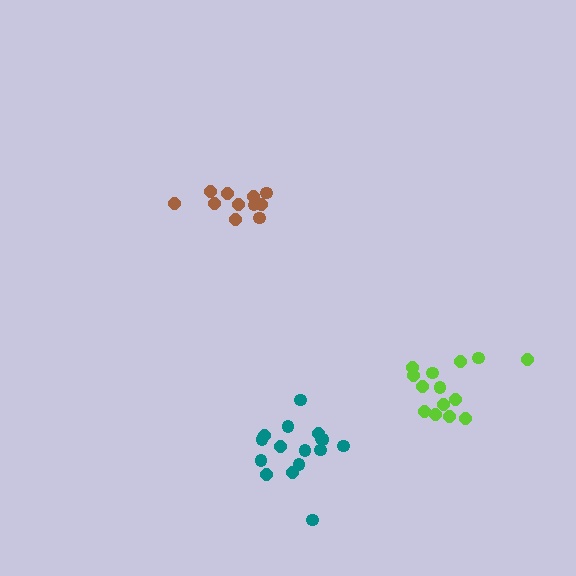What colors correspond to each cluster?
The clusters are colored: teal, brown, lime.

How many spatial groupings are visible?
There are 3 spatial groupings.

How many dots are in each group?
Group 1: 16 dots, Group 2: 11 dots, Group 3: 14 dots (41 total).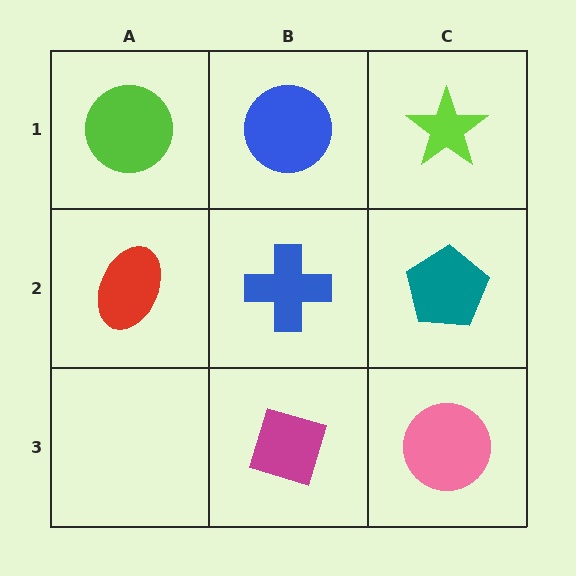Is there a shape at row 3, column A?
No, that cell is empty.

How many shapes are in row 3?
2 shapes.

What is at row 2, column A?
A red ellipse.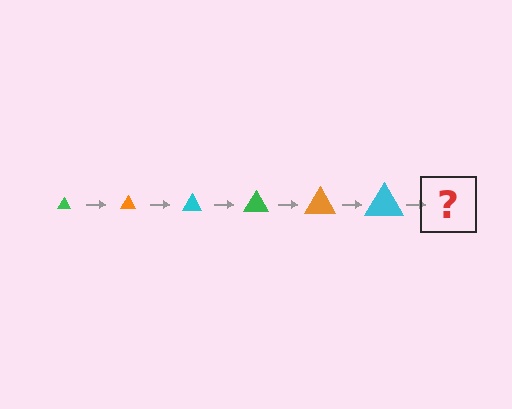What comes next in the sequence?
The next element should be a green triangle, larger than the previous one.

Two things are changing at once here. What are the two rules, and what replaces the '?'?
The two rules are that the triangle grows larger each step and the color cycles through green, orange, and cyan. The '?' should be a green triangle, larger than the previous one.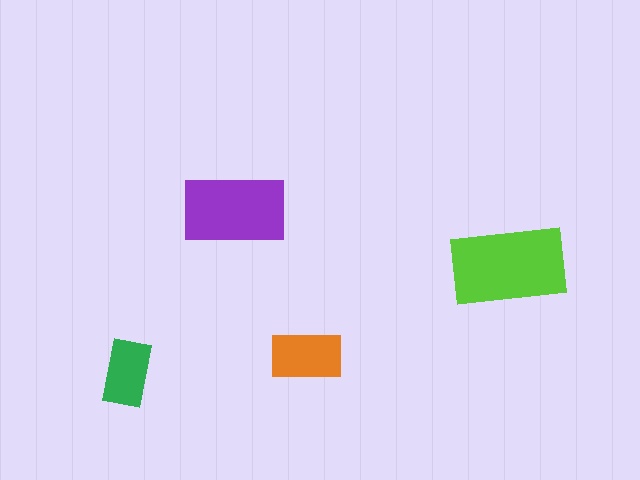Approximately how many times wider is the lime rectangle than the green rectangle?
About 1.5 times wider.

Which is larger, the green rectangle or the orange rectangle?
The orange one.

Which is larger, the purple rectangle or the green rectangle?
The purple one.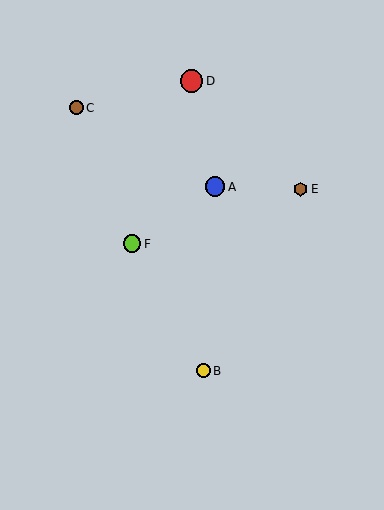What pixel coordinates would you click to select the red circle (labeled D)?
Click at (191, 81) to select the red circle D.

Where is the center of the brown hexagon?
The center of the brown hexagon is at (301, 189).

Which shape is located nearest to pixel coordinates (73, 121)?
The brown circle (labeled C) at (77, 108) is nearest to that location.